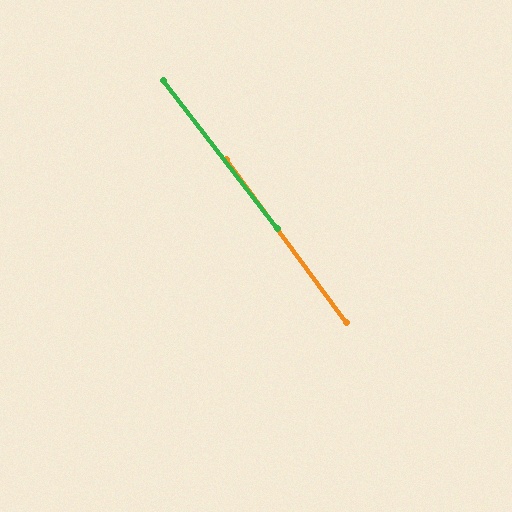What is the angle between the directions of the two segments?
Approximately 1 degree.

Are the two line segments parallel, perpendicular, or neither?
Parallel — their directions differ by only 1.2°.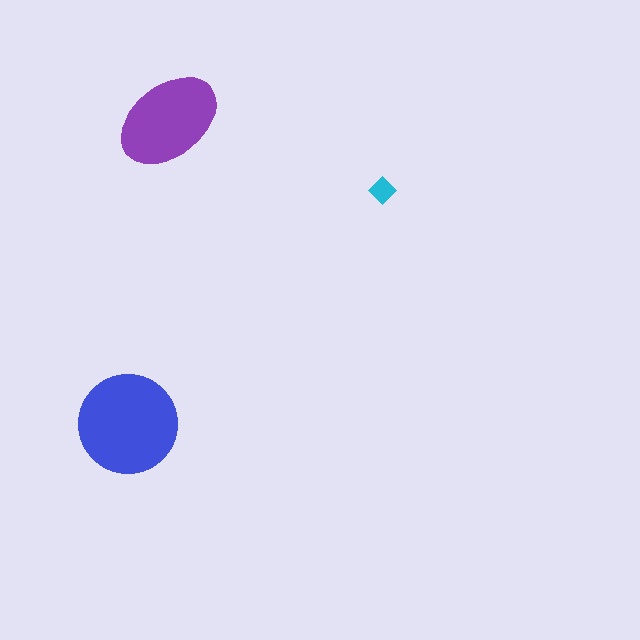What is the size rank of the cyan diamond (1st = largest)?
3rd.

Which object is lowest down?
The blue circle is bottommost.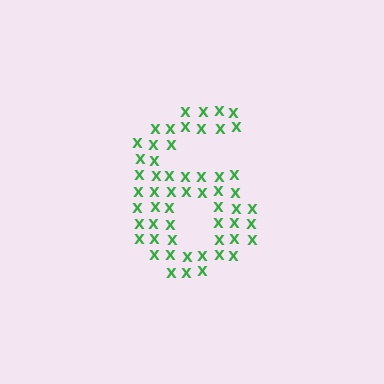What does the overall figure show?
The overall figure shows the digit 6.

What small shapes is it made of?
It is made of small letter X's.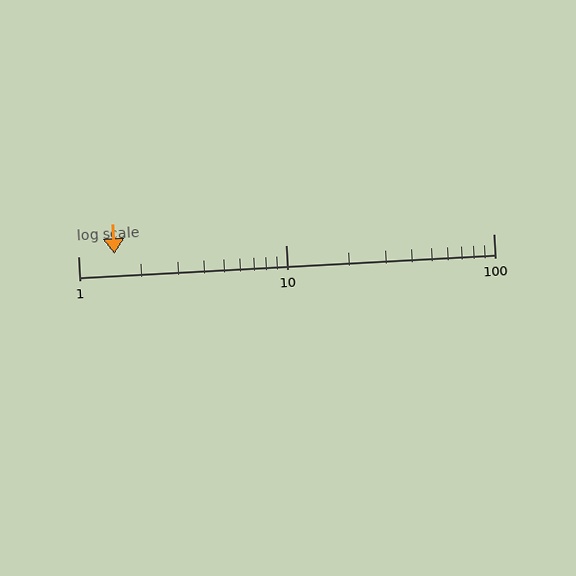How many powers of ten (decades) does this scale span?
The scale spans 2 decades, from 1 to 100.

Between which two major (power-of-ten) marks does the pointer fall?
The pointer is between 1 and 10.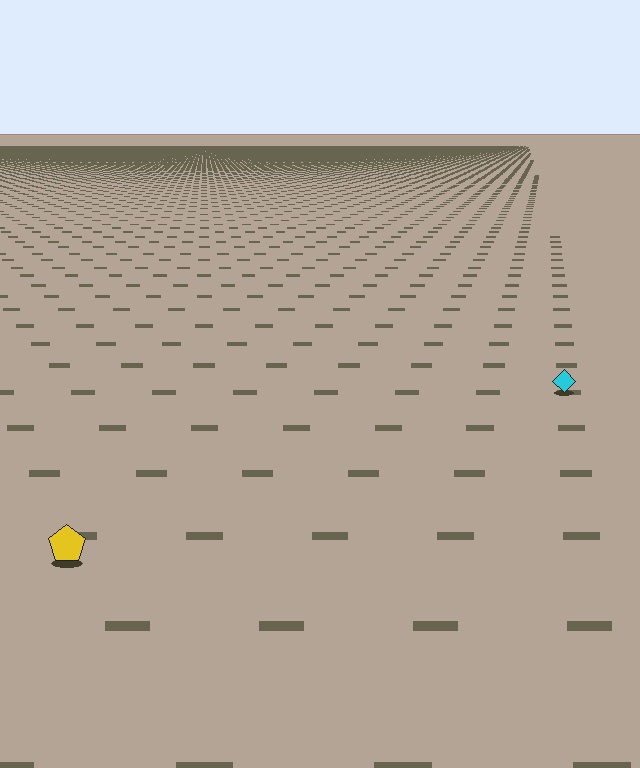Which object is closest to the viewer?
The yellow pentagon is closest. The texture marks near it are larger and more spread out.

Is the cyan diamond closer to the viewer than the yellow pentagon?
No. The yellow pentagon is closer — you can tell from the texture gradient: the ground texture is coarser near it.